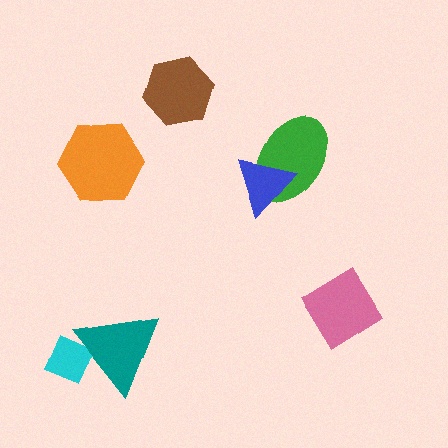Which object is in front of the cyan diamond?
The teal triangle is in front of the cyan diamond.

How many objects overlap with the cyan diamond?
1 object overlaps with the cyan diamond.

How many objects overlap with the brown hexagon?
0 objects overlap with the brown hexagon.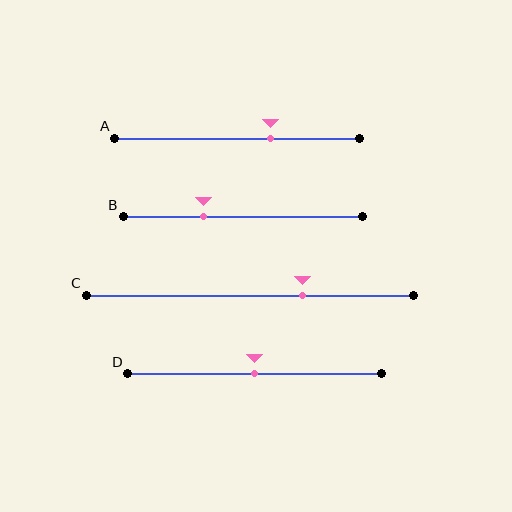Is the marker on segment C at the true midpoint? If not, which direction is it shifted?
No, the marker on segment C is shifted to the right by about 16% of the segment length.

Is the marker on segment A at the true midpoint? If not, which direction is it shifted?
No, the marker on segment A is shifted to the right by about 14% of the segment length.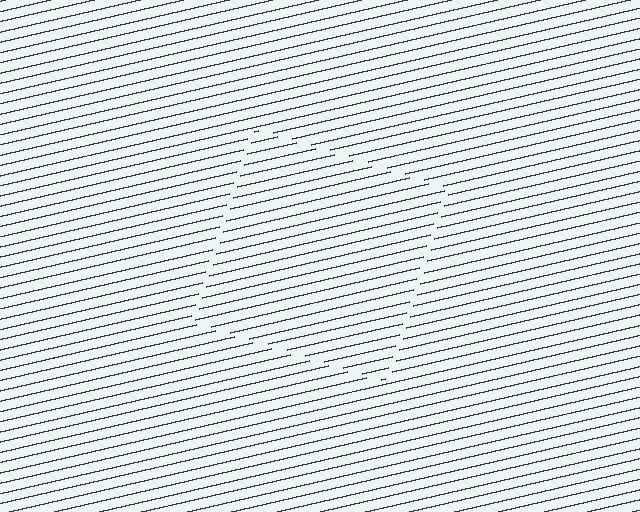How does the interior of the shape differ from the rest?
The interior of the shape contains the same grating, shifted by half a period — the contour is defined by the phase discontinuity where line-ends from the inner and outer gratings abut.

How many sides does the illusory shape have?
4 sides — the line-ends trace a square.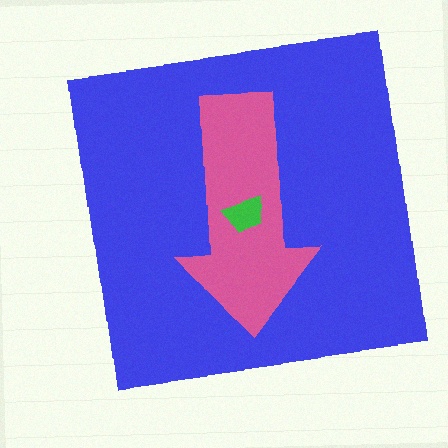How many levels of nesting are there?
3.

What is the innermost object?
The green trapezoid.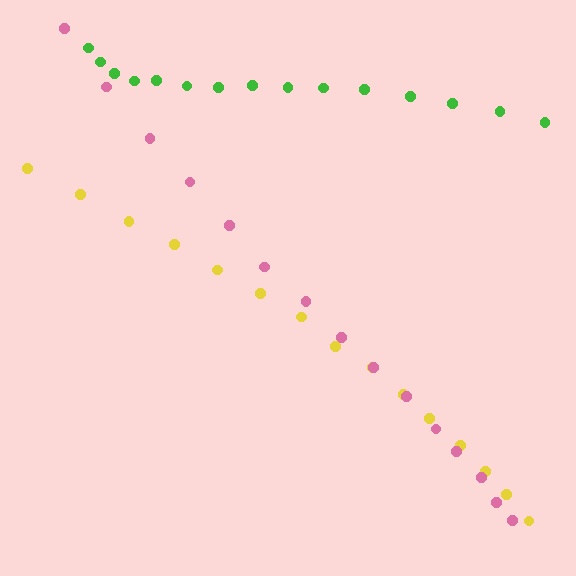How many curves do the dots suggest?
There are 3 distinct paths.